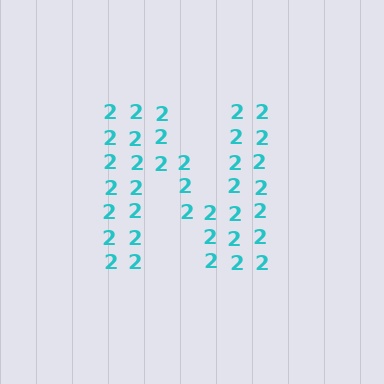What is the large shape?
The large shape is the letter N.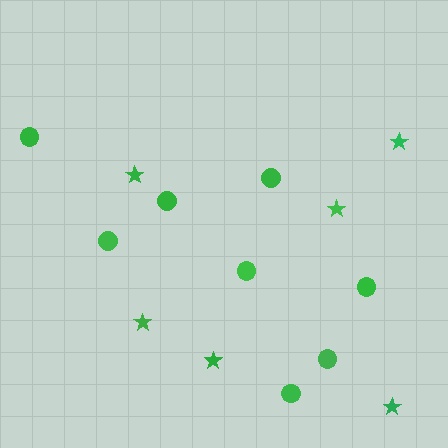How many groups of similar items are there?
There are 2 groups: one group of stars (6) and one group of circles (8).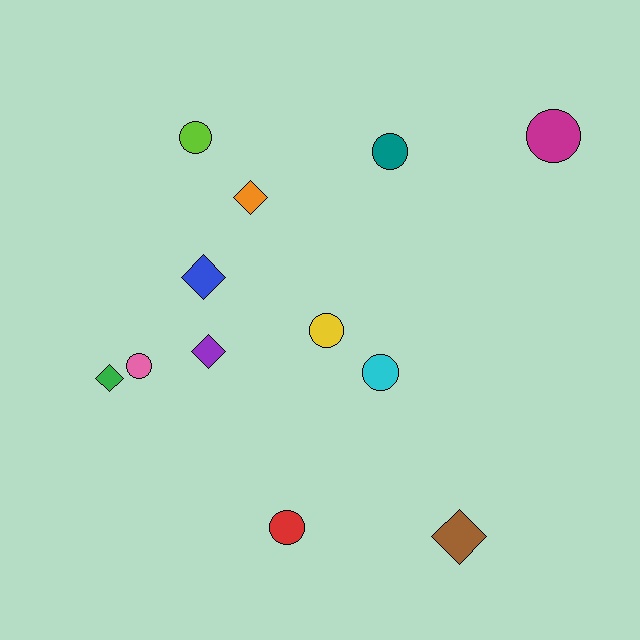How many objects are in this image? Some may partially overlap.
There are 12 objects.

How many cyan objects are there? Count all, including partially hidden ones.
There is 1 cyan object.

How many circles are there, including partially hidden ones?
There are 7 circles.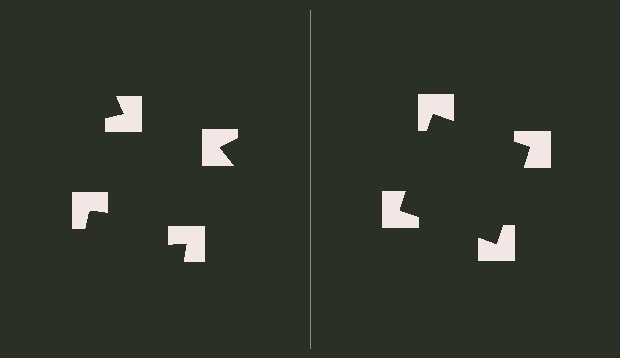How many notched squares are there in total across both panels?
8 — 4 on each side.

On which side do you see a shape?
An illusory square appears on the right side. On the left side the wedge cuts are rotated, so no coherent shape forms.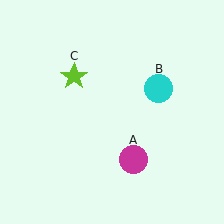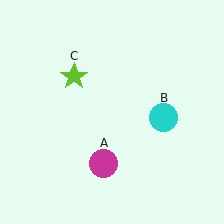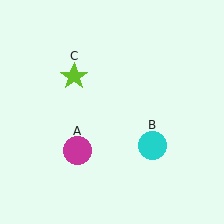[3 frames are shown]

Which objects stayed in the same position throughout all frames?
Lime star (object C) remained stationary.